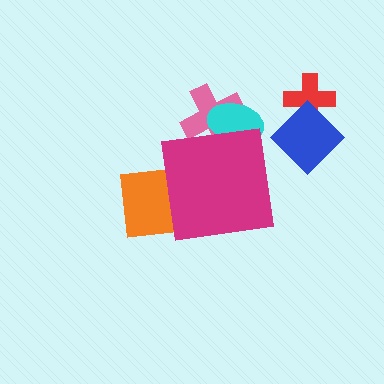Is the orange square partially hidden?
Yes, it is partially covered by another shape.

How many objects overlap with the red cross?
1 object overlaps with the red cross.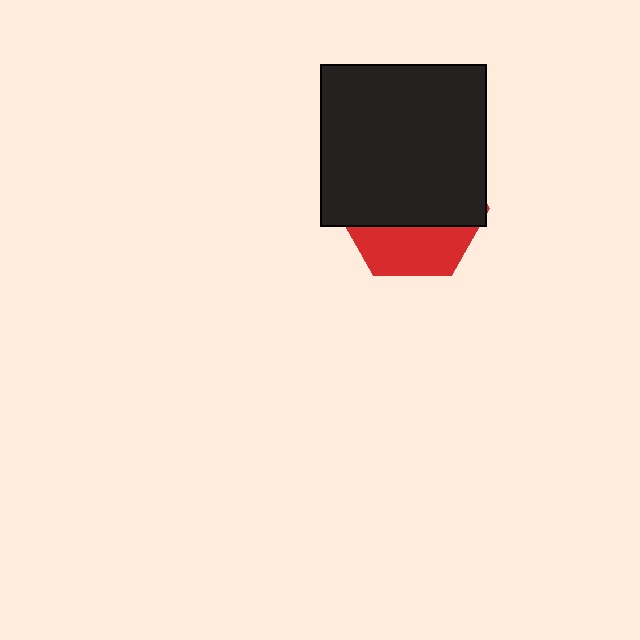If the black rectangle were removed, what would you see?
You would see the complete red hexagon.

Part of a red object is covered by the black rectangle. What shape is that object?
It is a hexagon.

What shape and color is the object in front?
The object in front is a black rectangle.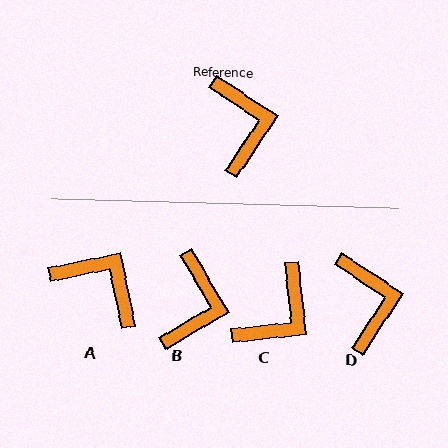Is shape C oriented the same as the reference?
No, it is off by about 51 degrees.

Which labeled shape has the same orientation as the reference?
D.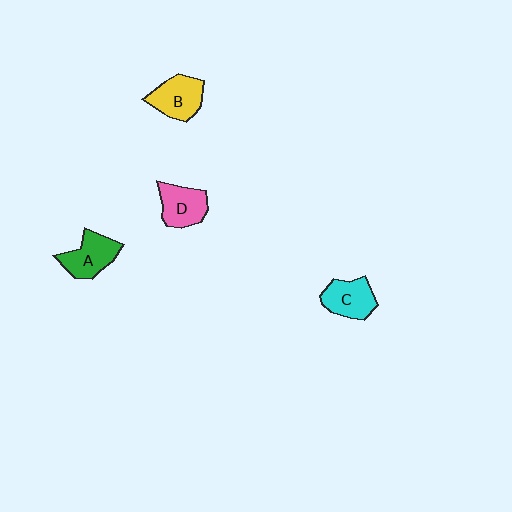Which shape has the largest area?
Shape B (yellow).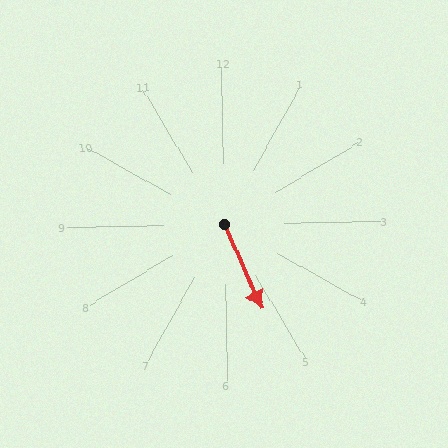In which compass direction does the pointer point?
Southeast.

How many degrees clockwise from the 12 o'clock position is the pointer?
Approximately 157 degrees.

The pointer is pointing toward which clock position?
Roughly 5 o'clock.